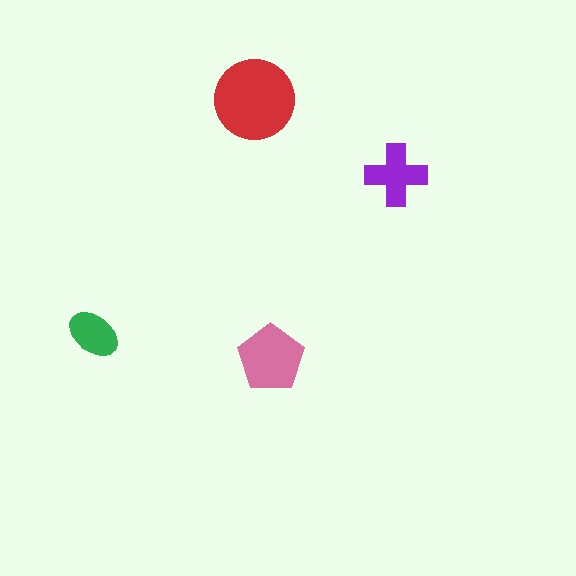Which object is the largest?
The red circle.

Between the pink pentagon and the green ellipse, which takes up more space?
The pink pentagon.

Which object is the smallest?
The green ellipse.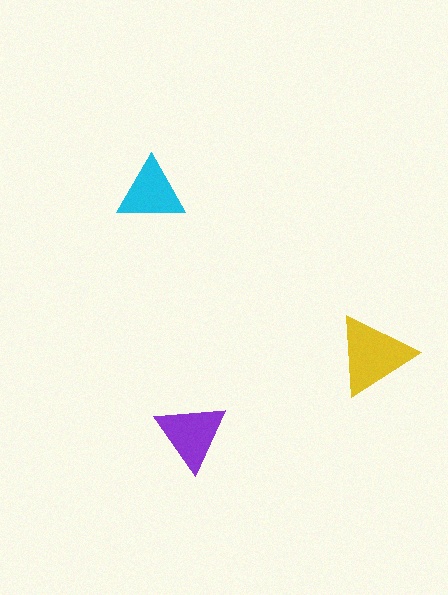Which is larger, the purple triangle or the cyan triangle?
The purple one.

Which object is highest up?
The cyan triangle is topmost.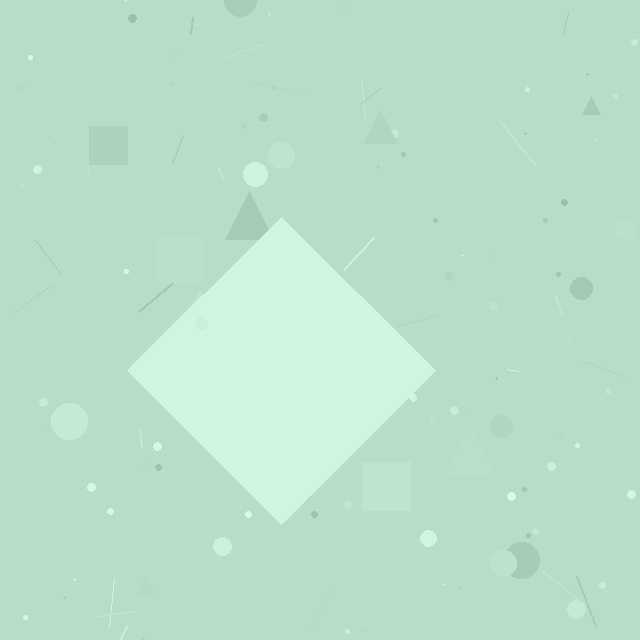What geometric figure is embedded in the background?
A diamond is embedded in the background.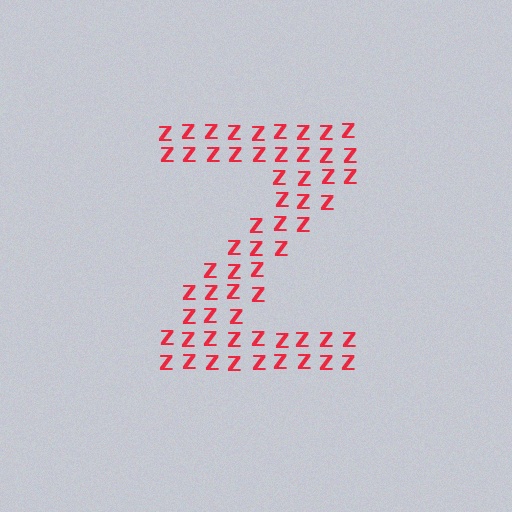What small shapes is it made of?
It is made of small letter Z's.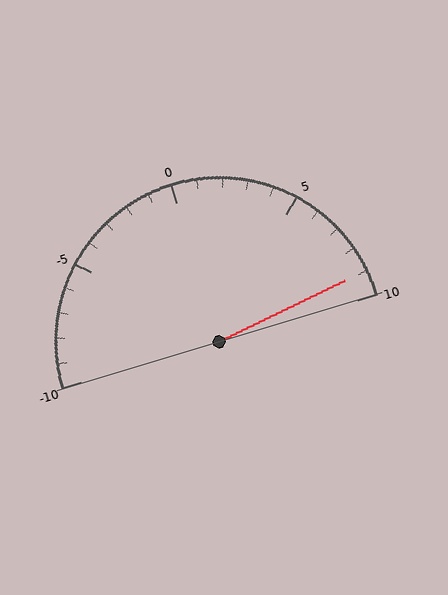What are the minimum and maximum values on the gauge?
The gauge ranges from -10 to 10.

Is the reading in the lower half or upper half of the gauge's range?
The reading is in the upper half of the range (-10 to 10).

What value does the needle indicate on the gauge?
The needle indicates approximately 9.